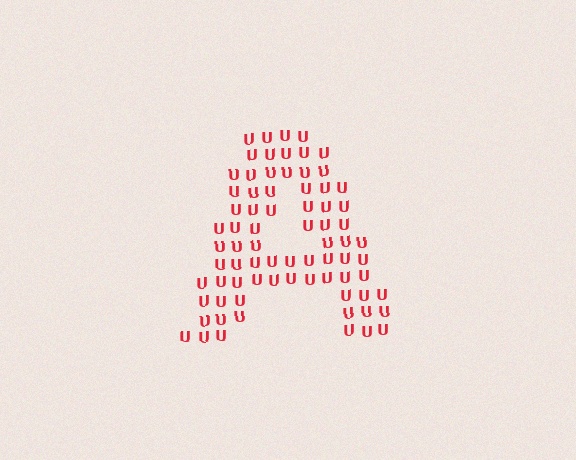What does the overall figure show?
The overall figure shows the letter A.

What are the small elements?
The small elements are letter U's.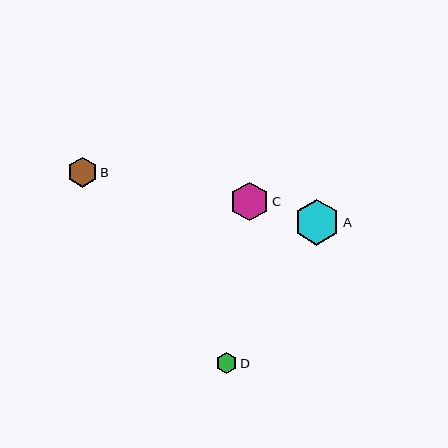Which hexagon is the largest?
Hexagon A is the largest with a size of approximately 46 pixels.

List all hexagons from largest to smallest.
From largest to smallest: A, C, B, D.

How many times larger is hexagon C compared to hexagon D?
Hexagon C is approximately 1.8 times the size of hexagon D.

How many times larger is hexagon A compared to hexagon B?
Hexagon A is approximately 1.6 times the size of hexagon B.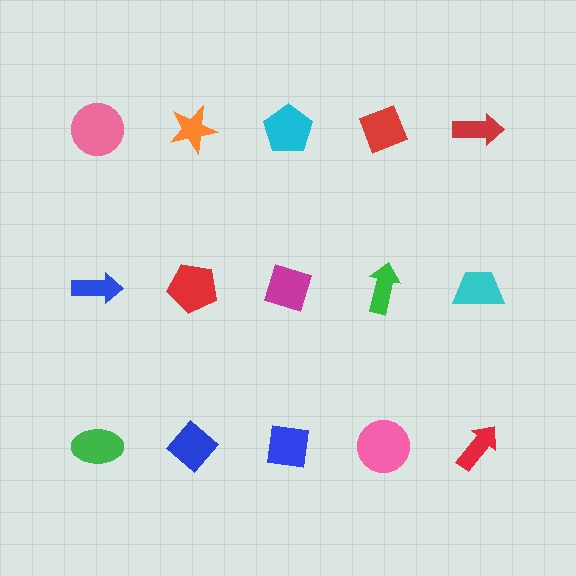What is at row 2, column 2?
A red pentagon.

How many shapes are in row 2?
5 shapes.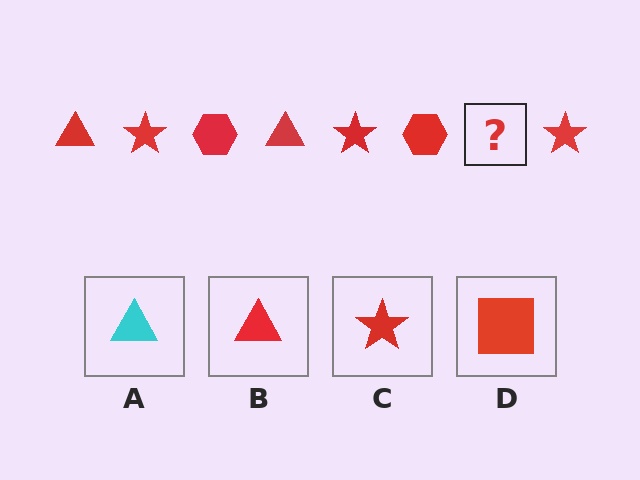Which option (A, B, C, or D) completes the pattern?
B.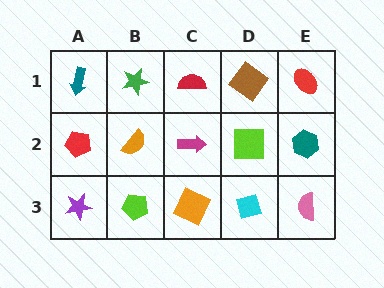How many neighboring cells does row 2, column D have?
4.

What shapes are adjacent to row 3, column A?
A red pentagon (row 2, column A), a lime pentagon (row 3, column B).